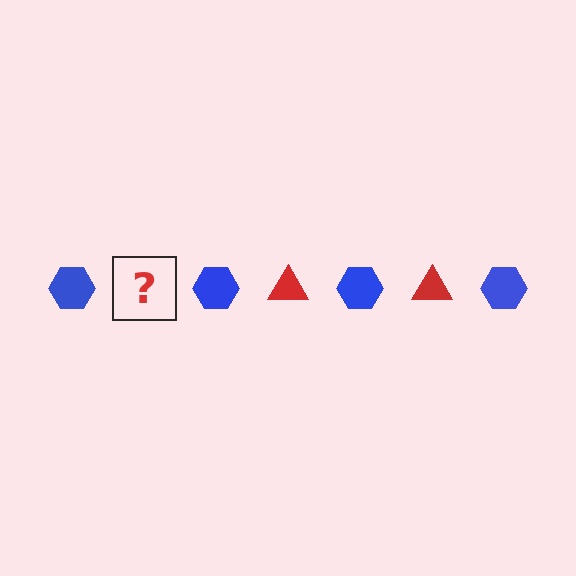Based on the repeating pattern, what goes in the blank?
The blank should be a red triangle.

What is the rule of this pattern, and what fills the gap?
The rule is that the pattern alternates between blue hexagon and red triangle. The gap should be filled with a red triangle.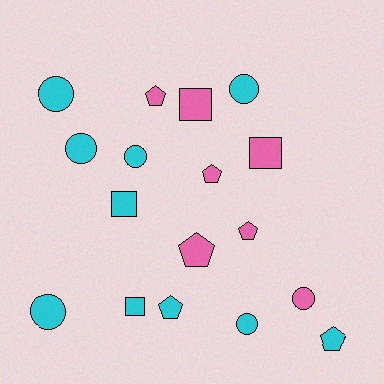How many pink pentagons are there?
There are 4 pink pentagons.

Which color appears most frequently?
Cyan, with 10 objects.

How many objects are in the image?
There are 17 objects.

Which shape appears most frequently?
Circle, with 7 objects.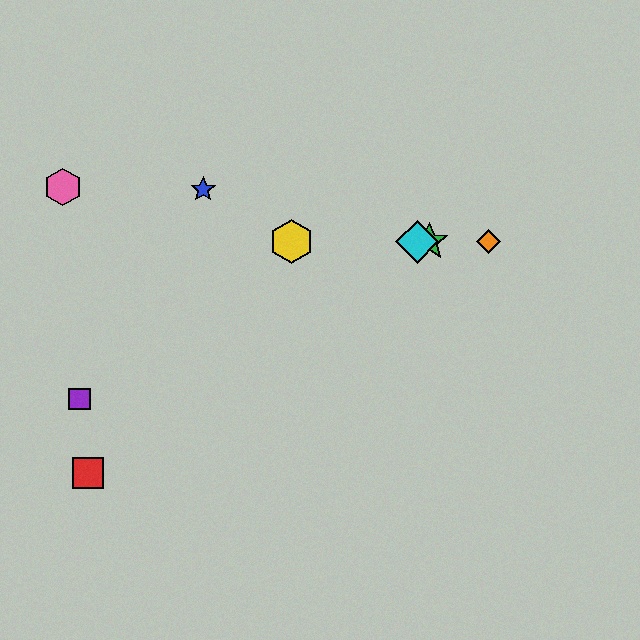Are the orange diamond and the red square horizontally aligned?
No, the orange diamond is at y≈242 and the red square is at y≈473.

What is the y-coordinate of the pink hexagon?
The pink hexagon is at y≈187.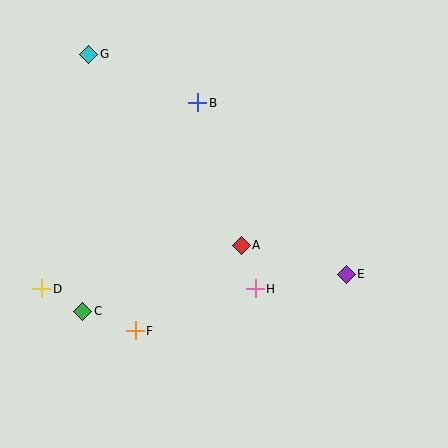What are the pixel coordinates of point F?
Point F is at (135, 331).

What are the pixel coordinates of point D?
Point D is at (41, 289).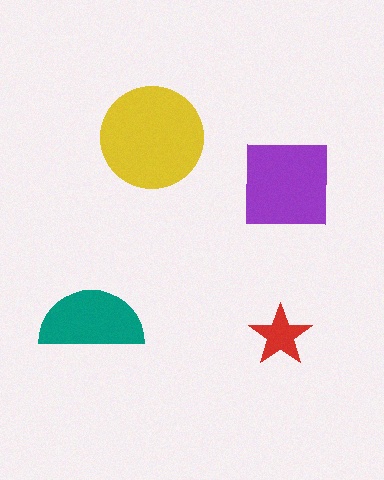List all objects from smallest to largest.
The red star, the teal semicircle, the purple square, the yellow circle.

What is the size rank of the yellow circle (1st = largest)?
1st.